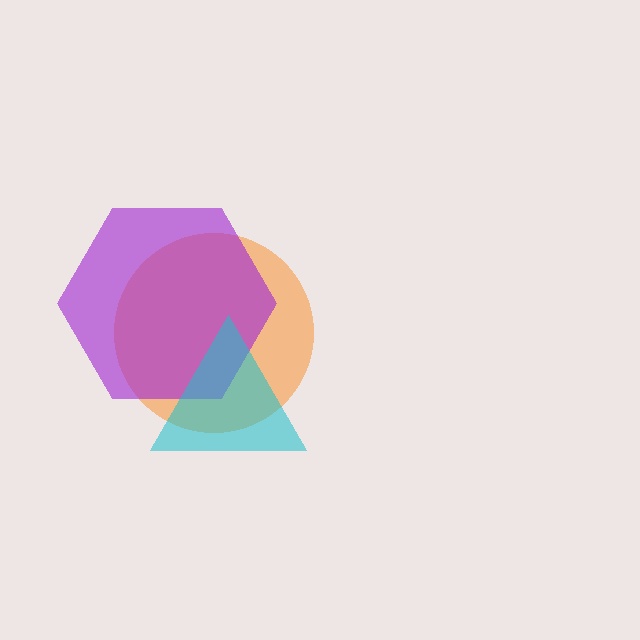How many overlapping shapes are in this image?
There are 3 overlapping shapes in the image.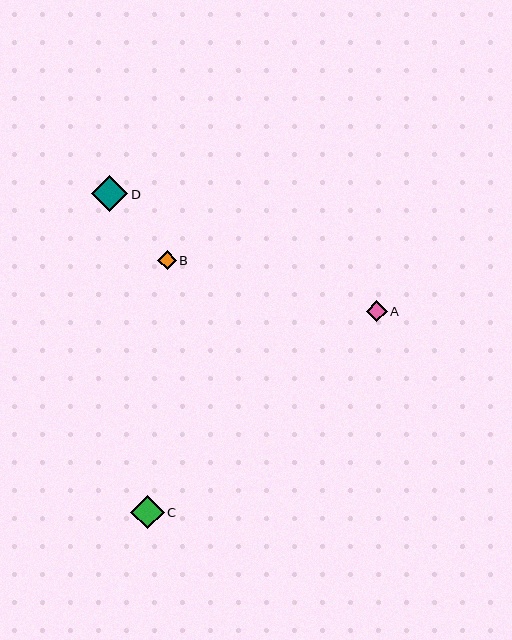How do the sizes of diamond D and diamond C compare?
Diamond D and diamond C are approximately the same size.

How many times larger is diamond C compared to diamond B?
Diamond C is approximately 1.8 times the size of diamond B.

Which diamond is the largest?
Diamond D is the largest with a size of approximately 36 pixels.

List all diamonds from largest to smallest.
From largest to smallest: D, C, A, B.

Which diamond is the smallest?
Diamond B is the smallest with a size of approximately 19 pixels.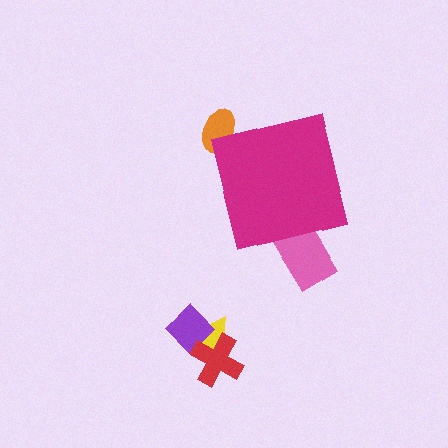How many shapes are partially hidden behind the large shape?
2 shapes are partially hidden.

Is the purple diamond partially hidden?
No, the purple diamond is fully visible.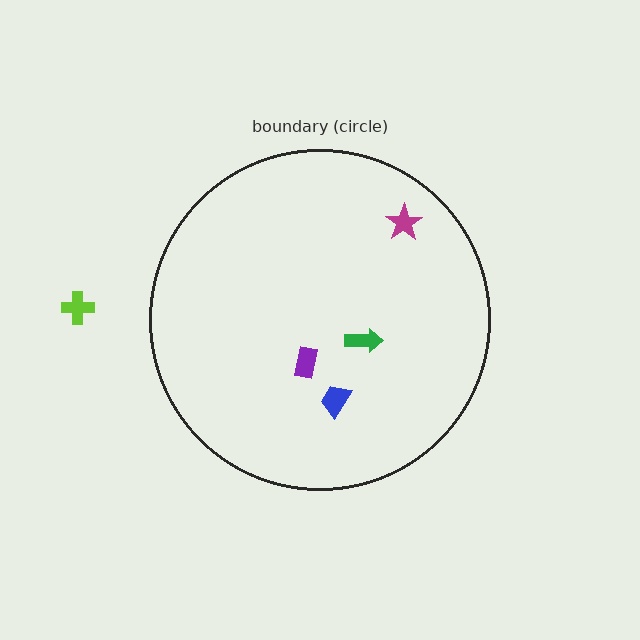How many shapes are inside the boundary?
4 inside, 1 outside.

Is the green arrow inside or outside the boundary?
Inside.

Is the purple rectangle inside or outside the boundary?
Inside.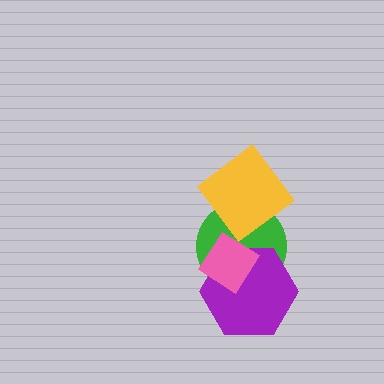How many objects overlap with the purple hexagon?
2 objects overlap with the purple hexagon.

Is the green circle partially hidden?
Yes, it is partially covered by another shape.